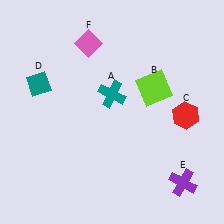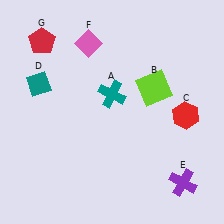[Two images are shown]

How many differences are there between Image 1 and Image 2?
There is 1 difference between the two images.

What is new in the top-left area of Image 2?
A red pentagon (G) was added in the top-left area of Image 2.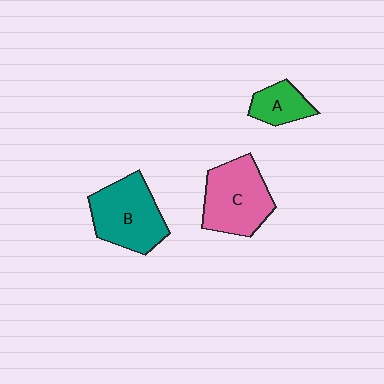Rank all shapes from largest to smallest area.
From largest to smallest: C (pink), B (teal), A (green).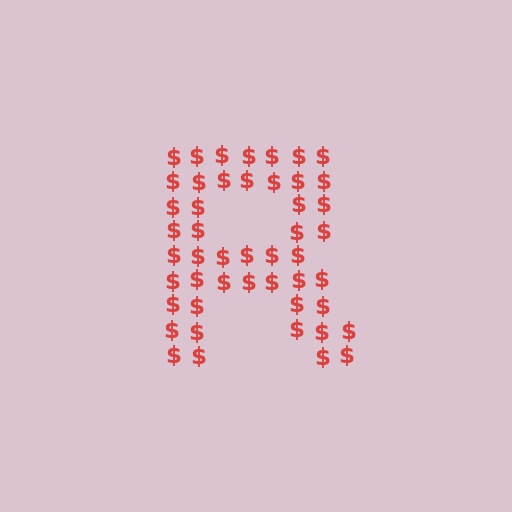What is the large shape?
The large shape is the letter R.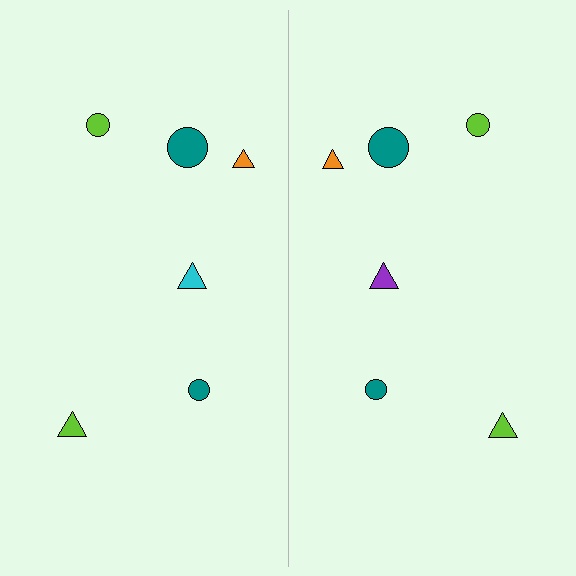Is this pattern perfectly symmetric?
No, the pattern is not perfectly symmetric. The purple triangle on the right side breaks the symmetry — its mirror counterpart is cyan.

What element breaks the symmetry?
The purple triangle on the right side breaks the symmetry — its mirror counterpart is cyan.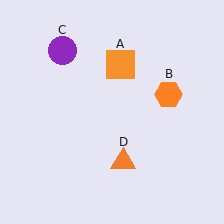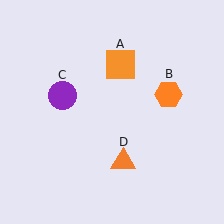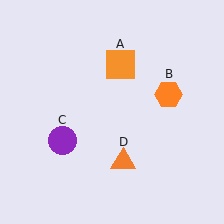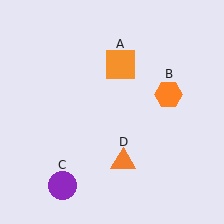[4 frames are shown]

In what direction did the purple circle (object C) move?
The purple circle (object C) moved down.